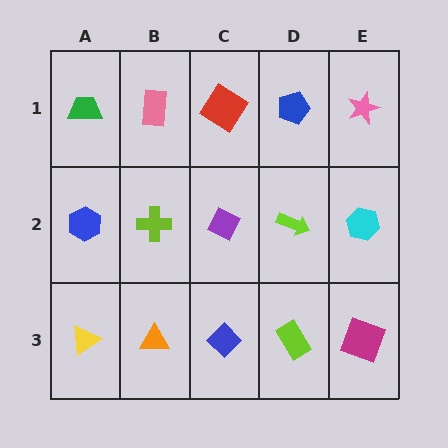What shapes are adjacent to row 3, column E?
A cyan hexagon (row 2, column E), a lime rectangle (row 3, column D).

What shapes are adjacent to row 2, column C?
A red diamond (row 1, column C), a blue diamond (row 3, column C), a lime cross (row 2, column B), a lime arrow (row 2, column D).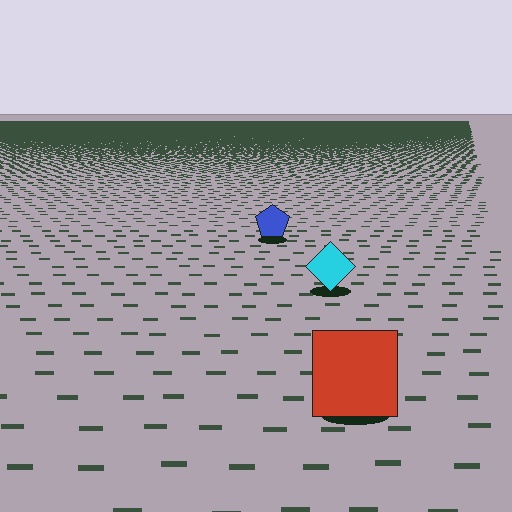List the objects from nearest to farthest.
From nearest to farthest: the red square, the cyan diamond, the blue pentagon.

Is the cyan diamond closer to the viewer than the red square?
No. The red square is closer — you can tell from the texture gradient: the ground texture is coarser near it.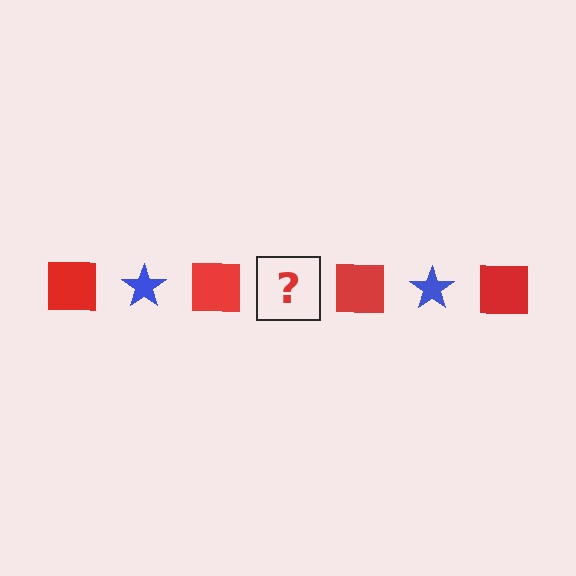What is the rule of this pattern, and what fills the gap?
The rule is that the pattern alternates between red square and blue star. The gap should be filled with a blue star.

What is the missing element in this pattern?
The missing element is a blue star.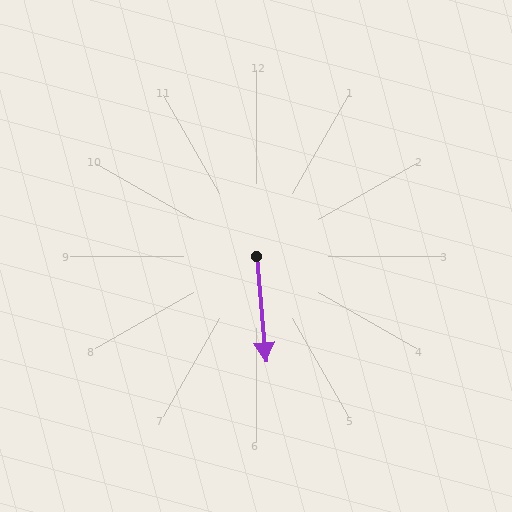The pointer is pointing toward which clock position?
Roughly 6 o'clock.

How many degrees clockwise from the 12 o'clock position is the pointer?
Approximately 175 degrees.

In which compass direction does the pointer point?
South.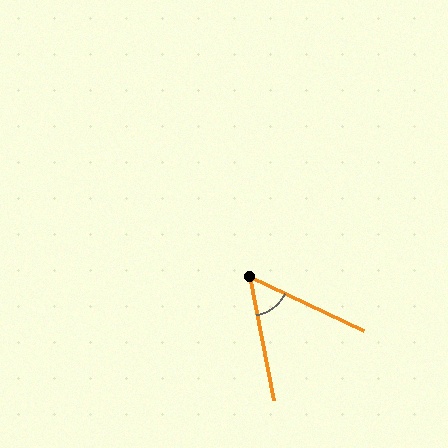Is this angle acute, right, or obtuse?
It is acute.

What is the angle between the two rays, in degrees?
Approximately 53 degrees.